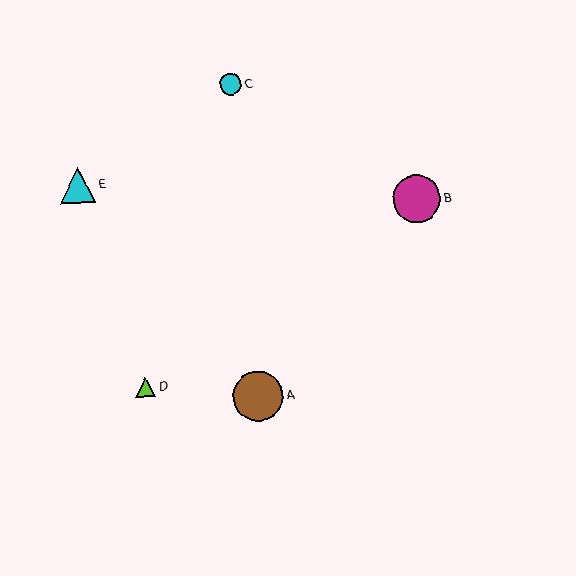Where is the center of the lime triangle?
The center of the lime triangle is at (146, 387).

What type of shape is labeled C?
Shape C is a cyan circle.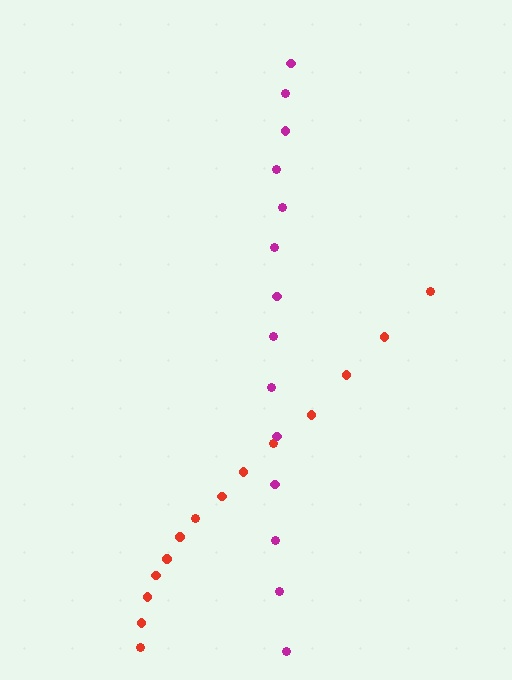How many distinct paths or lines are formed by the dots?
There are 2 distinct paths.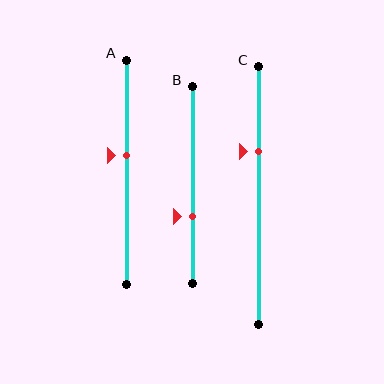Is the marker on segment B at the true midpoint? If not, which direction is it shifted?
No, the marker on segment B is shifted downward by about 16% of the segment length.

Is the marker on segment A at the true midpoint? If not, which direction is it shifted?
No, the marker on segment A is shifted upward by about 8% of the segment length.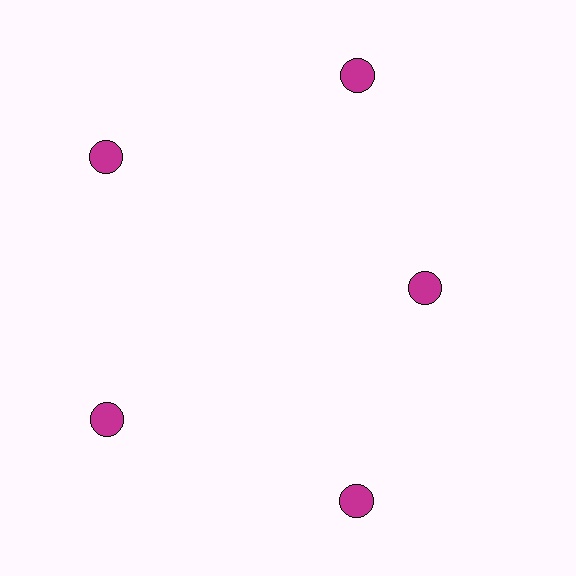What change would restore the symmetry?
The symmetry would be restored by moving it outward, back onto the ring so that all 5 circles sit at equal angles and equal distance from the center.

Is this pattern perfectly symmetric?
No. The 5 magenta circles are arranged in a ring, but one element near the 3 o'clock position is pulled inward toward the center, breaking the 5-fold rotational symmetry.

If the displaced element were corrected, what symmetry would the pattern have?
It would have 5-fold rotational symmetry — the pattern would map onto itself every 72 degrees.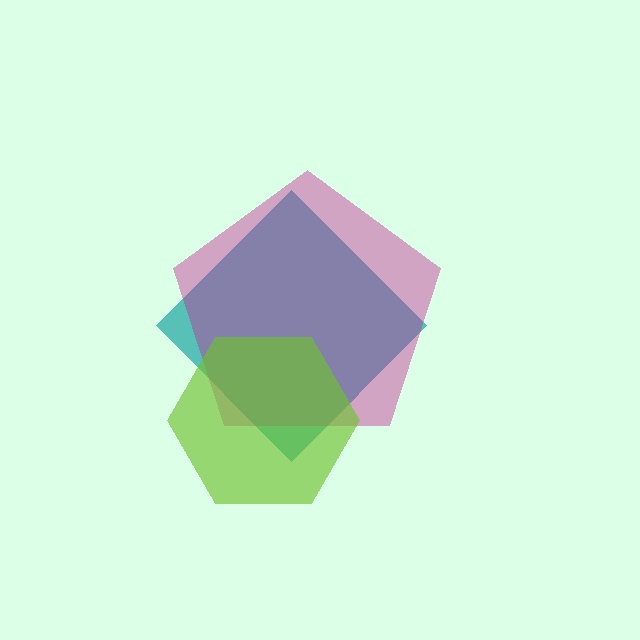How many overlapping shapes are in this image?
There are 3 overlapping shapes in the image.